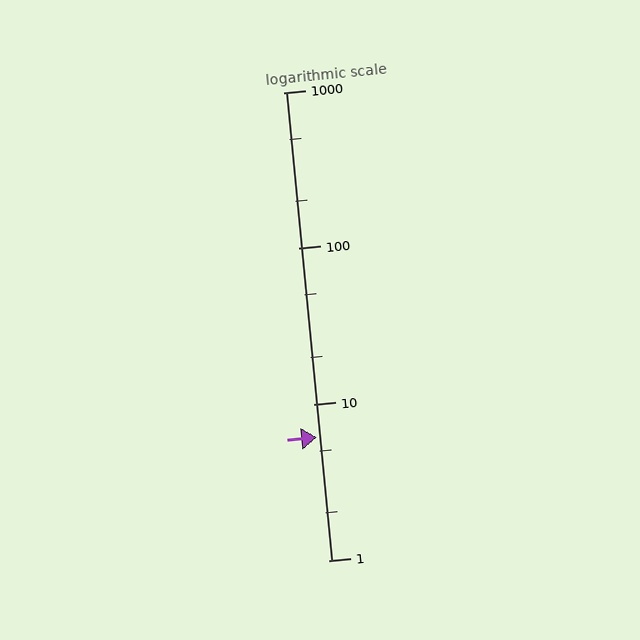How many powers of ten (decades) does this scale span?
The scale spans 3 decades, from 1 to 1000.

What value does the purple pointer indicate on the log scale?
The pointer indicates approximately 6.1.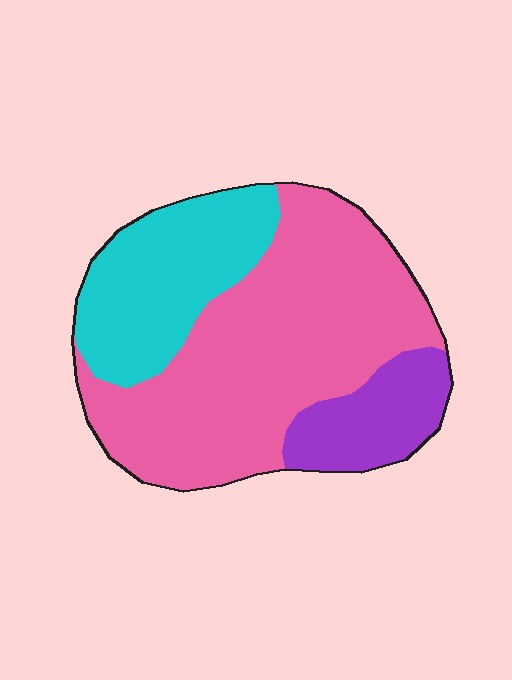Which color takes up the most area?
Pink, at roughly 60%.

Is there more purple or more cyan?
Cyan.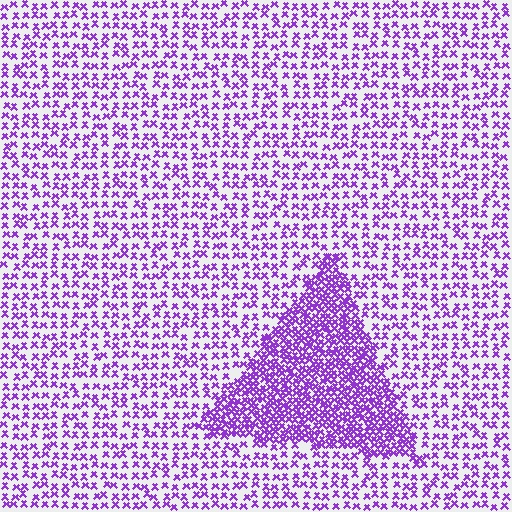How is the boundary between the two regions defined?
The boundary is defined by a change in element density (approximately 2.4x ratio). All elements are the same color, size, and shape.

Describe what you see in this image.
The image contains small purple elements arranged at two different densities. A triangle-shaped region is visible where the elements are more densely packed than the surrounding area.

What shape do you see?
I see a triangle.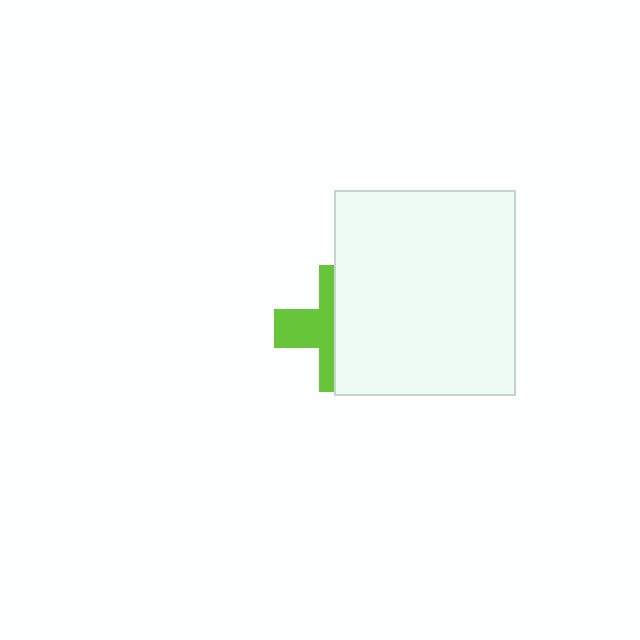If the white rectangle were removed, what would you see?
You would see the complete lime cross.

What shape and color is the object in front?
The object in front is a white rectangle.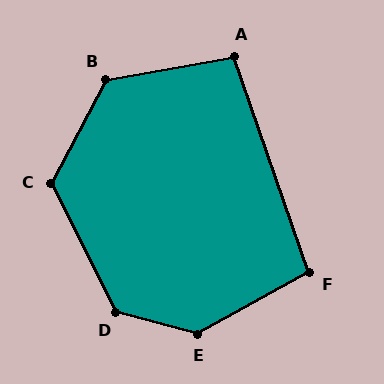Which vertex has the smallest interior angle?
A, at approximately 99 degrees.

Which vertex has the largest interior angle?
E, at approximately 136 degrees.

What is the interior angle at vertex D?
Approximately 132 degrees (obtuse).